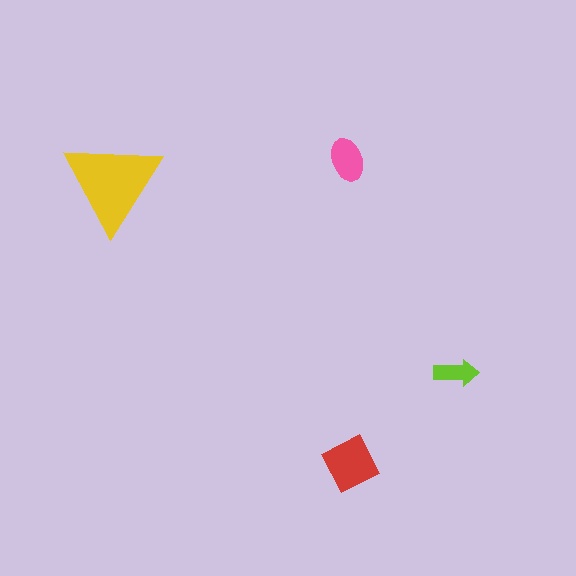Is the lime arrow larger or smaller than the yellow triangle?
Smaller.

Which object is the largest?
The yellow triangle.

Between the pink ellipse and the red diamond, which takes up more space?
The red diamond.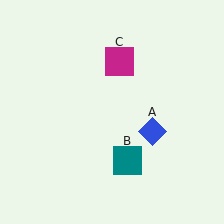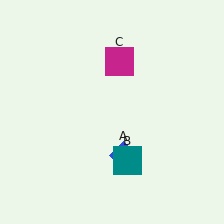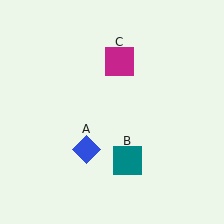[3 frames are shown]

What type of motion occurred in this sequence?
The blue diamond (object A) rotated clockwise around the center of the scene.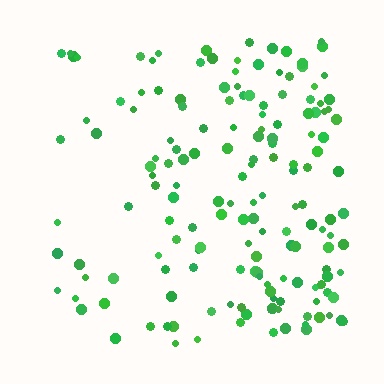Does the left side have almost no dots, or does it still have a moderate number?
Still a moderate number, just noticeably fewer than the right.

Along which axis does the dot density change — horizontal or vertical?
Horizontal.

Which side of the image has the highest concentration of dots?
The right.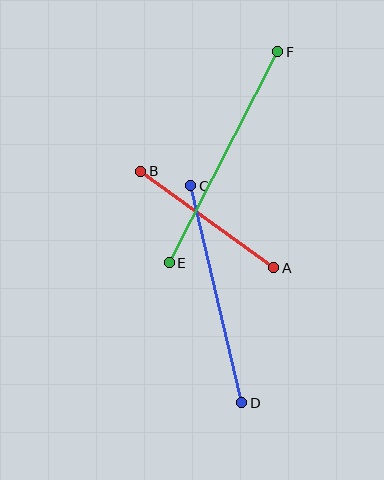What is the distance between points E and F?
The distance is approximately 238 pixels.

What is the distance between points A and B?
The distance is approximately 165 pixels.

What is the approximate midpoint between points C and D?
The midpoint is at approximately (216, 294) pixels.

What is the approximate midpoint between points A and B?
The midpoint is at approximately (207, 220) pixels.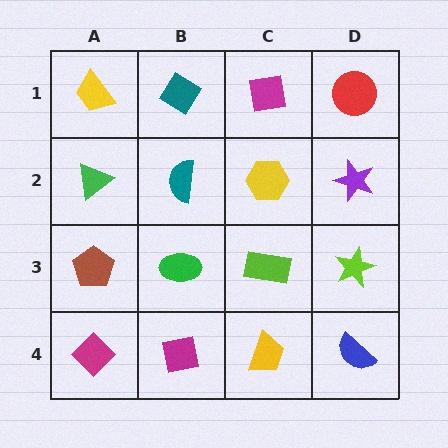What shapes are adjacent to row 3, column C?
A yellow hexagon (row 2, column C), a yellow trapezoid (row 4, column C), a green ellipse (row 3, column B), a lime star (row 3, column D).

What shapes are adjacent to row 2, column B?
A teal diamond (row 1, column B), a green ellipse (row 3, column B), a green triangle (row 2, column A), a yellow hexagon (row 2, column C).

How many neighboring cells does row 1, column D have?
2.